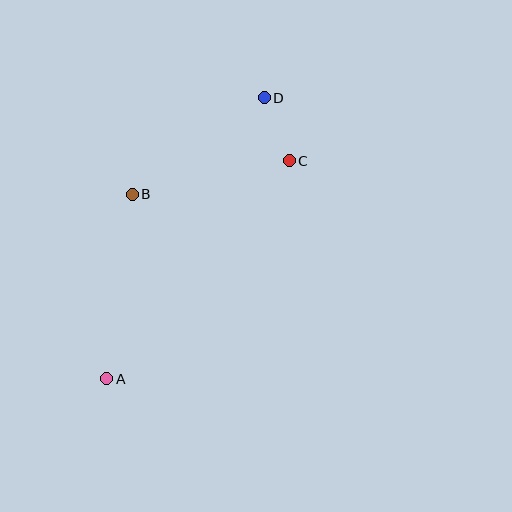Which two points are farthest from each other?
Points A and D are farthest from each other.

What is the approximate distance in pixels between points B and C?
The distance between B and C is approximately 161 pixels.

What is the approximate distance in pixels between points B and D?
The distance between B and D is approximately 164 pixels.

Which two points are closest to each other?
Points C and D are closest to each other.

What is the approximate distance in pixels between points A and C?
The distance between A and C is approximately 285 pixels.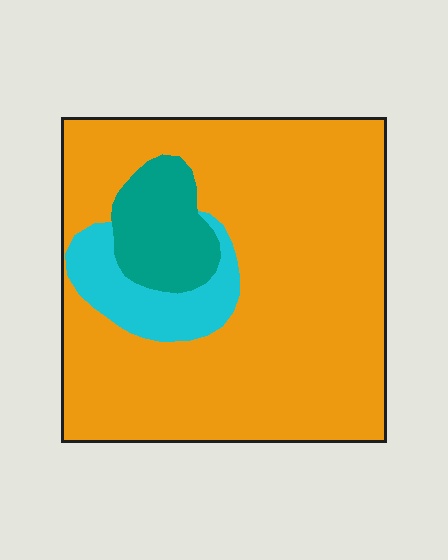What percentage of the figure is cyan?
Cyan takes up about one tenth (1/10) of the figure.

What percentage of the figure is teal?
Teal covers about 10% of the figure.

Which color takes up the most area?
Orange, at roughly 80%.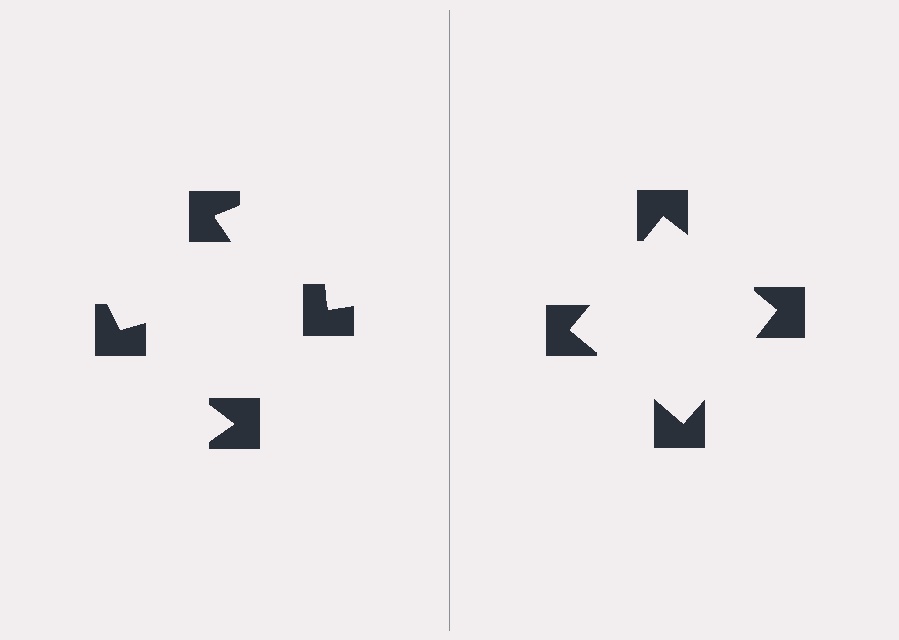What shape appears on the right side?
An illusory square.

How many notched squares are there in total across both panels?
8 — 4 on each side.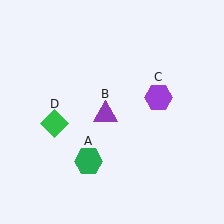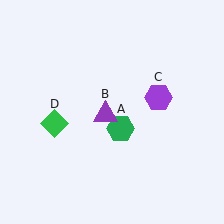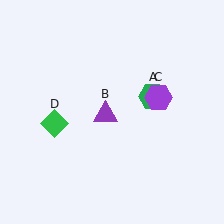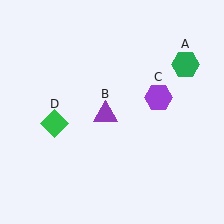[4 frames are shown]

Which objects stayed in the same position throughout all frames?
Purple triangle (object B) and purple hexagon (object C) and green diamond (object D) remained stationary.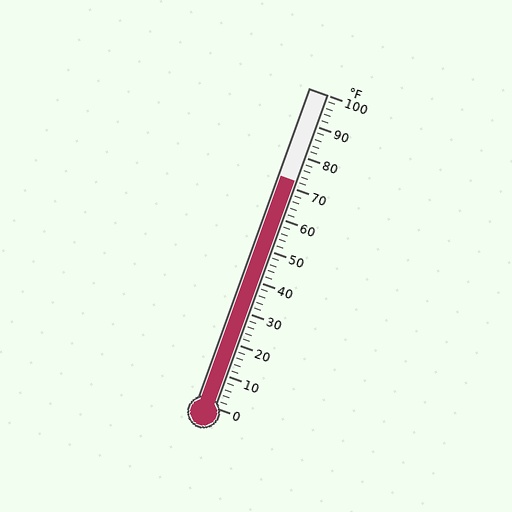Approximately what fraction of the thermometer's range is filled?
The thermometer is filled to approximately 70% of its range.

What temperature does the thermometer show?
The thermometer shows approximately 72°F.